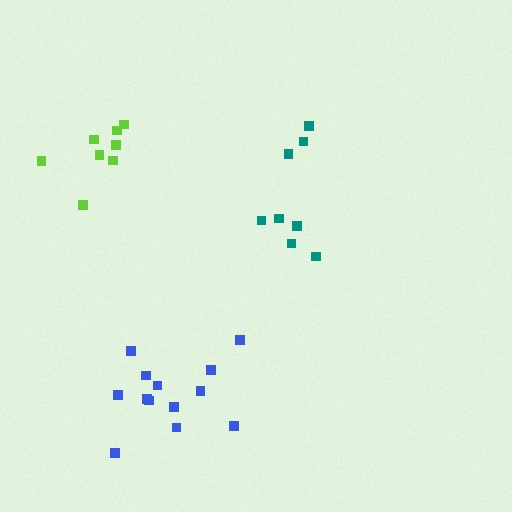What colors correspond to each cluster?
The clusters are colored: blue, teal, lime.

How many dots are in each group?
Group 1: 13 dots, Group 2: 8 dots, Group 3: 8 dots (29 total).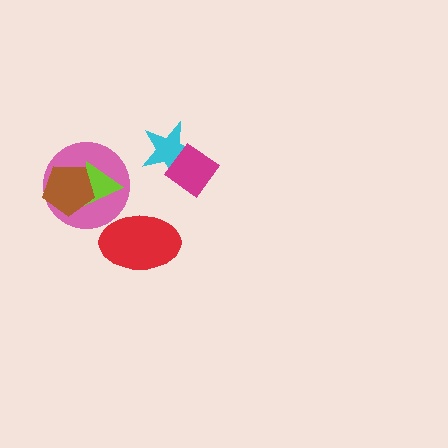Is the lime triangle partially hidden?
Yes, it is partially covered by another shape.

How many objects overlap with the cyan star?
1 object overlaps with the cyan star.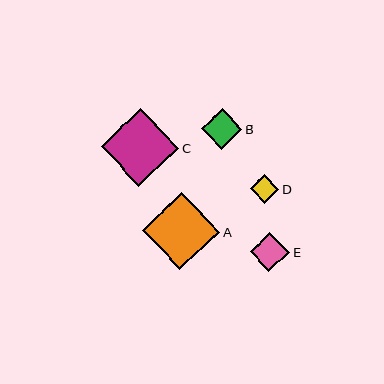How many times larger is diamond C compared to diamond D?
Diamond C is approximately 2.7 times the size of diamond D.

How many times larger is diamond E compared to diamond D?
Diamond E is approximately 1.4 times the size of diamond D.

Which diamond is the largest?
Diamond C is the largest with a size of approximately 78 pixels.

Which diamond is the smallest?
Diamond D is the smallest with a size of approximately 28 pixels.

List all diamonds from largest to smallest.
From largest to smallest: C, A, B, E, D.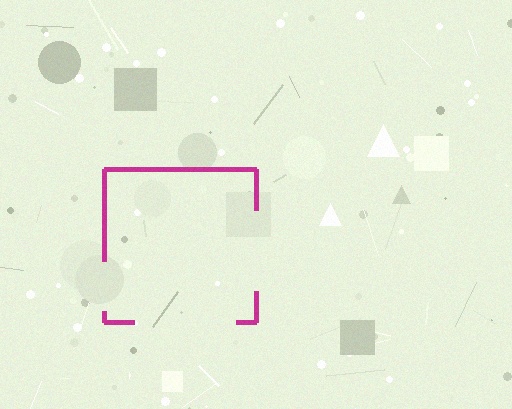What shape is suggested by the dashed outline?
The dashed outline suggests a square.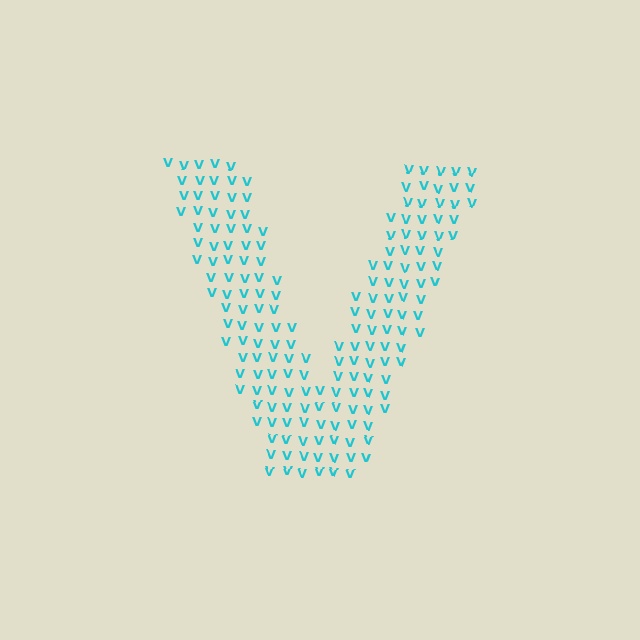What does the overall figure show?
The overall figure shows the letter V.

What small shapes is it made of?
It is made of small letter V's.